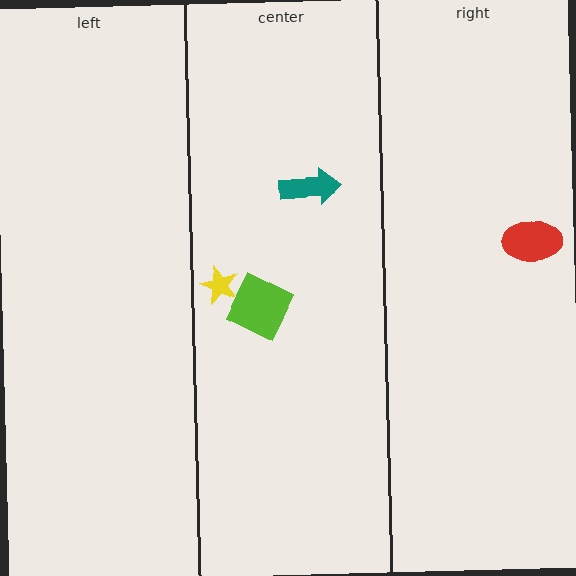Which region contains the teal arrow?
The center region.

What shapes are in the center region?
The teal arrow, the yellow star, the lime square.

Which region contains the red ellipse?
The right region.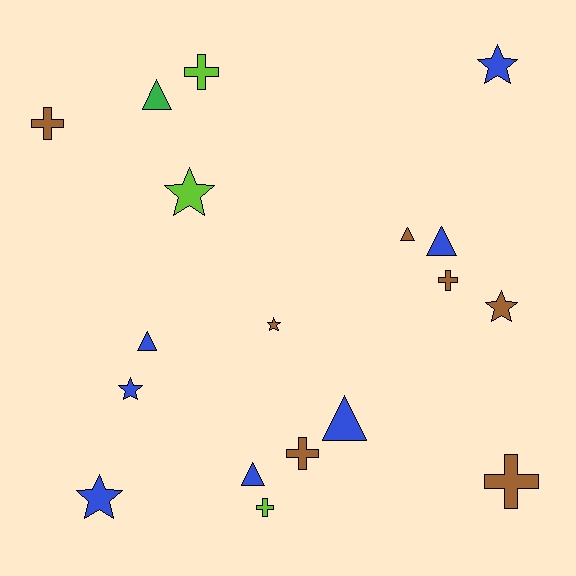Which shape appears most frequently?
Cross, with 6 objects.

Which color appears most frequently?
Blue, with 7 objects.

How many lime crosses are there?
There are 2 lime crosses.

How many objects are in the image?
There are 18 objects.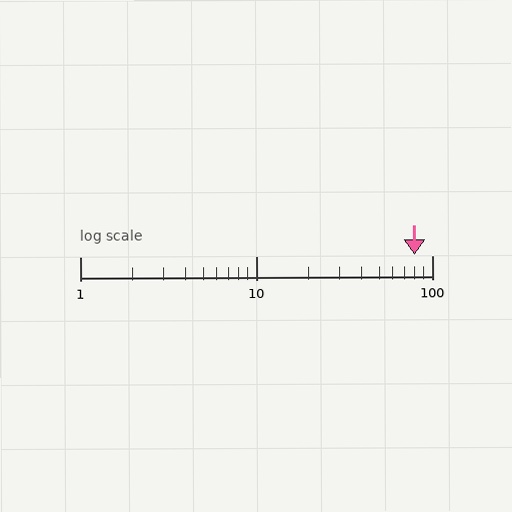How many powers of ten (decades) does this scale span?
The scale spans 2 decades, from 1 to 100.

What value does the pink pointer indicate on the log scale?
The pointer indicates approximately 80.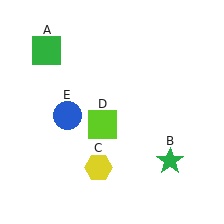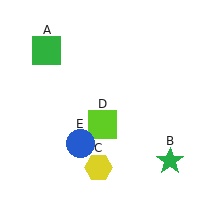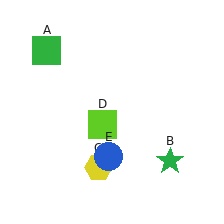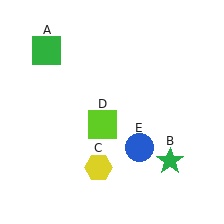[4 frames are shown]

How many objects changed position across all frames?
1 object changed position: blue circle (object E).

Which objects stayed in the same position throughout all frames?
Green square (object A) and green star (object B) and yellow hexagon (object C) and lime square (object D) remained stationary.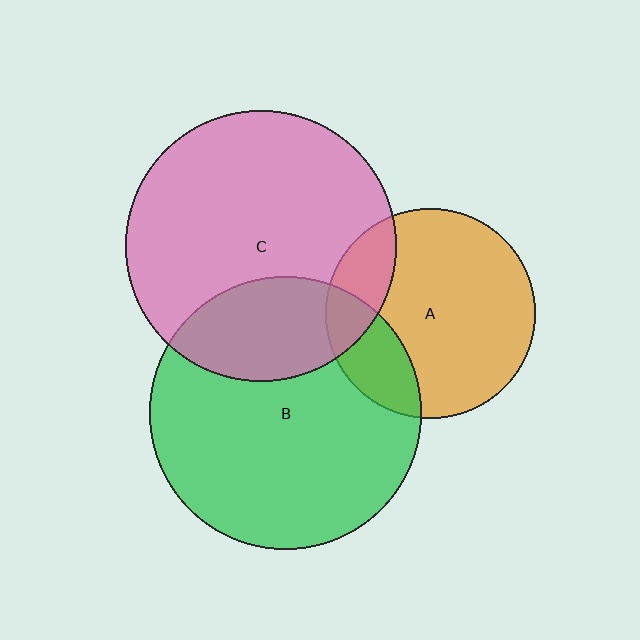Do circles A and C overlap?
Yes.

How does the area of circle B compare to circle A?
Approximately 1.7 times.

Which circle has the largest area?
Circle B (green).